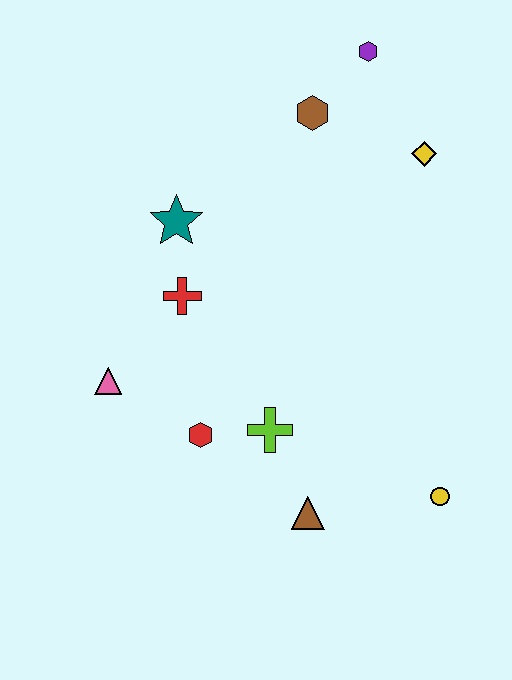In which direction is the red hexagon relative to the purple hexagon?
The red hexagon is below the purple hexagon.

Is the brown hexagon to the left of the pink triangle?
No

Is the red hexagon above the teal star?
No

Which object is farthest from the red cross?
The yellow circle is farthest from the red cross.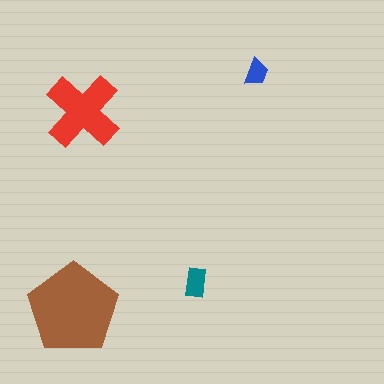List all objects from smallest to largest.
The blue trapezoid, the teal rectangle, the red cross, the brown pentagon.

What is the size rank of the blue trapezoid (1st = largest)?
4th.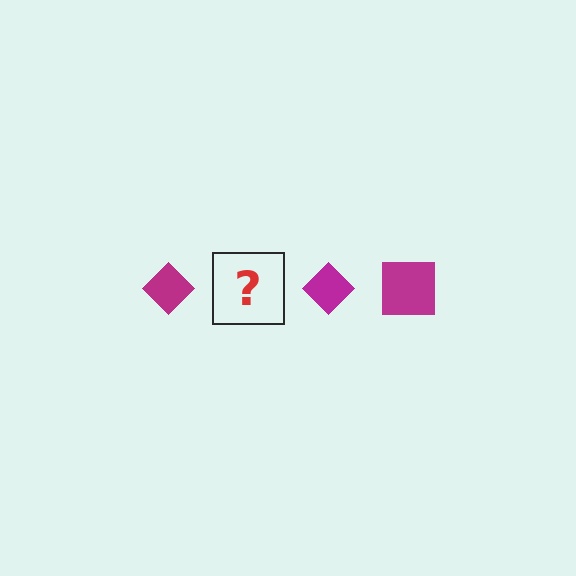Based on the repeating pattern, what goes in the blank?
The blank should be a magenta square.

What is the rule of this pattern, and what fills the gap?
The rule is that the pattern cycles through diamond, square shapes in magenta. The gap should be filled with a magenta square.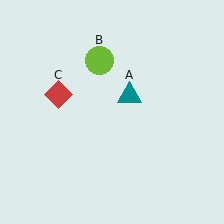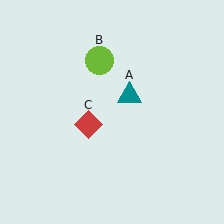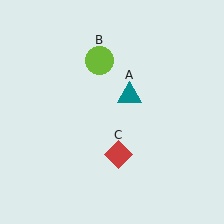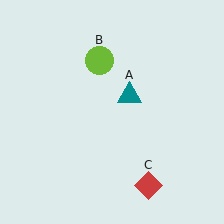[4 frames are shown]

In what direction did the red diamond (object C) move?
The red diamond (object C) moved down and to the right.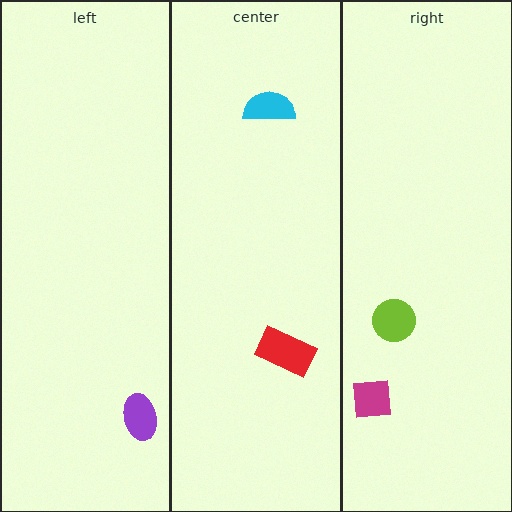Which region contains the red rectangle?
The center region.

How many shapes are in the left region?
1.